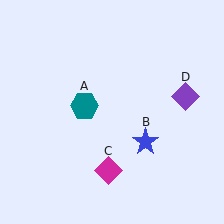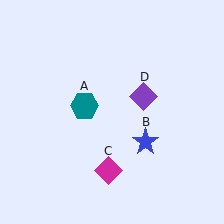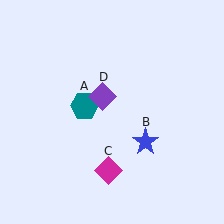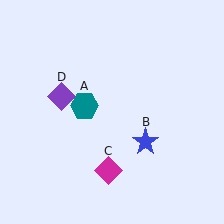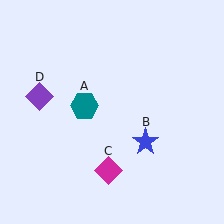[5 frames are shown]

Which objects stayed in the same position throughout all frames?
Teal hexagon (object A) and blue star (object B) and magenta diamond (object C) remained stationary.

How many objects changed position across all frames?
1 object changed position: purple diamond (object D).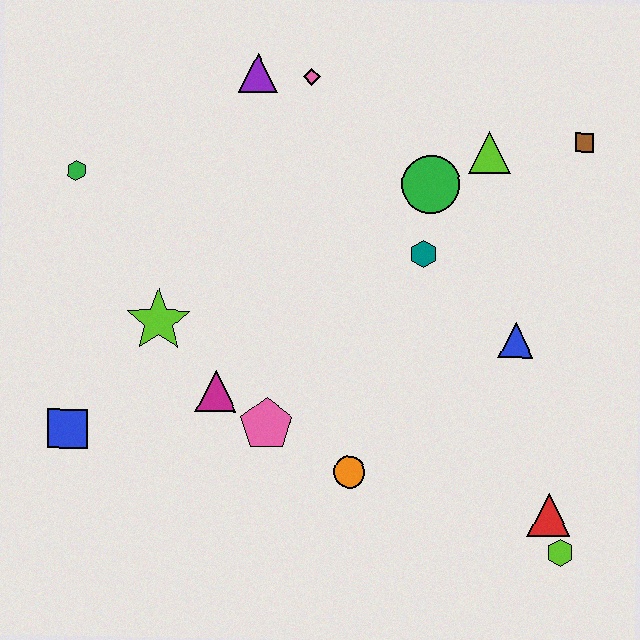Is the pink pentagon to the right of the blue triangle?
No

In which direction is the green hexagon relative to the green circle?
The green hexagon is to the left of the green circle.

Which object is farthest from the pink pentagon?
The brown square is farthest from the pink pentagon.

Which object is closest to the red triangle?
The lime hexagon is closest to the red triangle.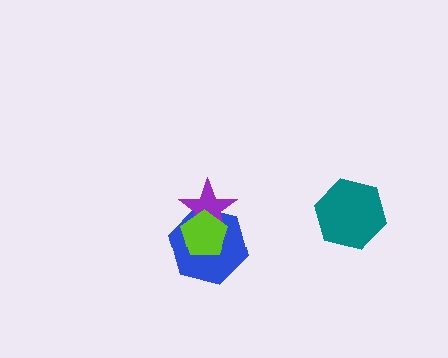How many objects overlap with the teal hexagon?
0 objects overlap with the teal hexagon.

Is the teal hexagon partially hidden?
No, no other shape covers it.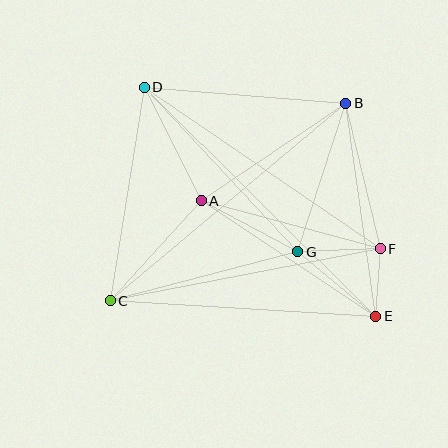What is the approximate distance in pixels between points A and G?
The distance between A and G is approximately 109 pixels.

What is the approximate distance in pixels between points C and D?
The distance between C and D is approximately 216 pixels.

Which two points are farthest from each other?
Points D and E are farthest from each other.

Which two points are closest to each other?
Points E and F are closest to each other.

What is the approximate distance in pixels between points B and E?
The distance between B and E is approximately 215 pixels.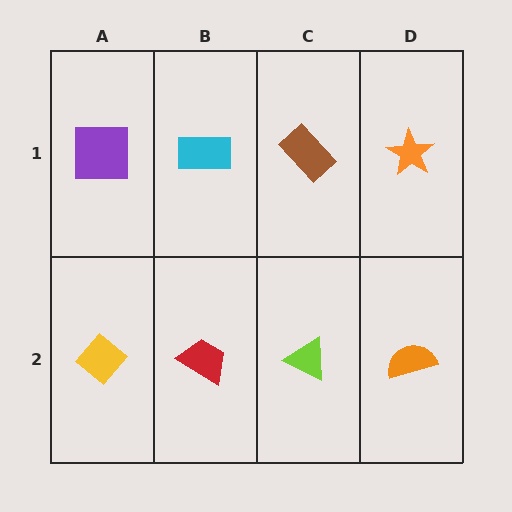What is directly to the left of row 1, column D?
A brown rectangle.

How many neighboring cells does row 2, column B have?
3.